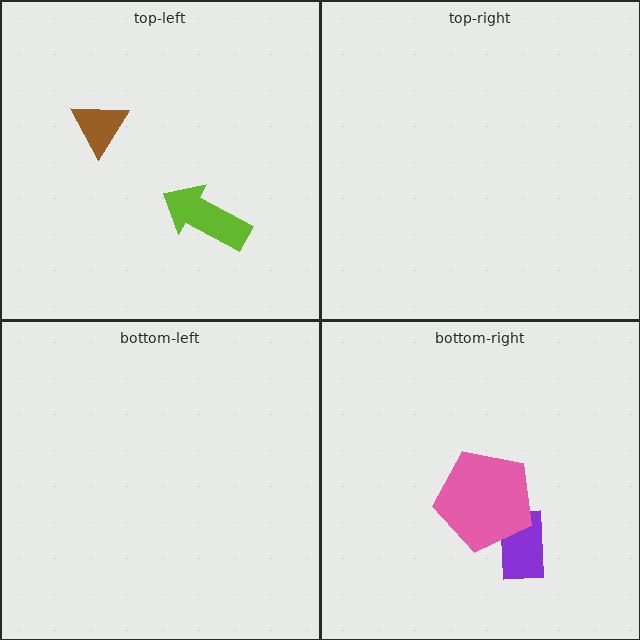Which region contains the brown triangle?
The top-left region.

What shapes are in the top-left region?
The brown triangle, the lime arrow.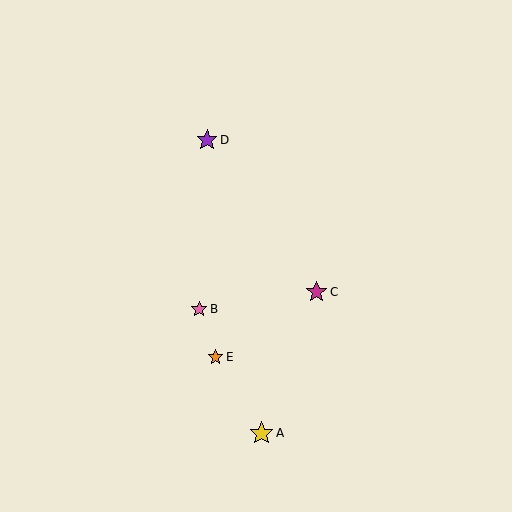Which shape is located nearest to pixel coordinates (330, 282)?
The magenta star (labeled C) at (316, 292) is nearest to that location.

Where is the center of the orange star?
The center of the orange star is at (216, 357).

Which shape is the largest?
The yellow star (labeled A) is the largest.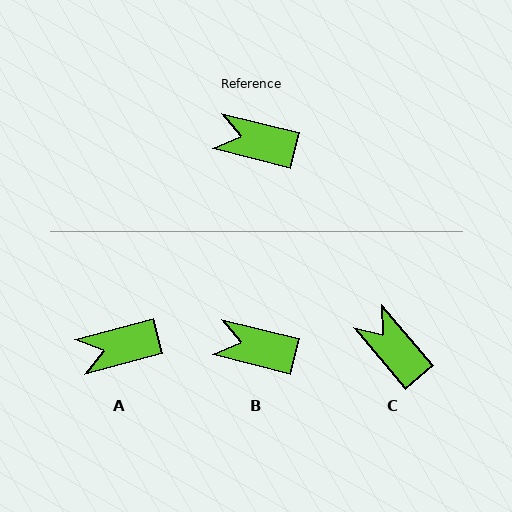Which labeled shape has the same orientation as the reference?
B.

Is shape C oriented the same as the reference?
No, it is off by about 36 degrees.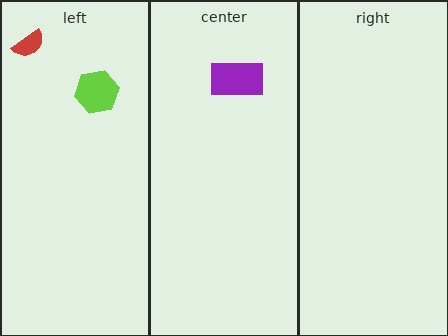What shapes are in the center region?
The purple rectangle.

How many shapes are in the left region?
2.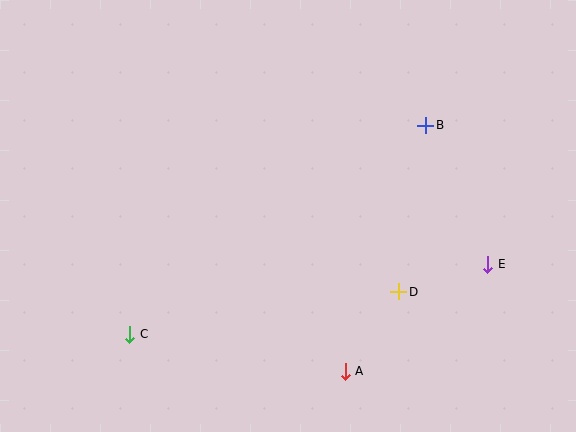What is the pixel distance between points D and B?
The distance between D and B is 169 pixels.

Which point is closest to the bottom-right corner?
Point E is closest to the bottom-right corner.